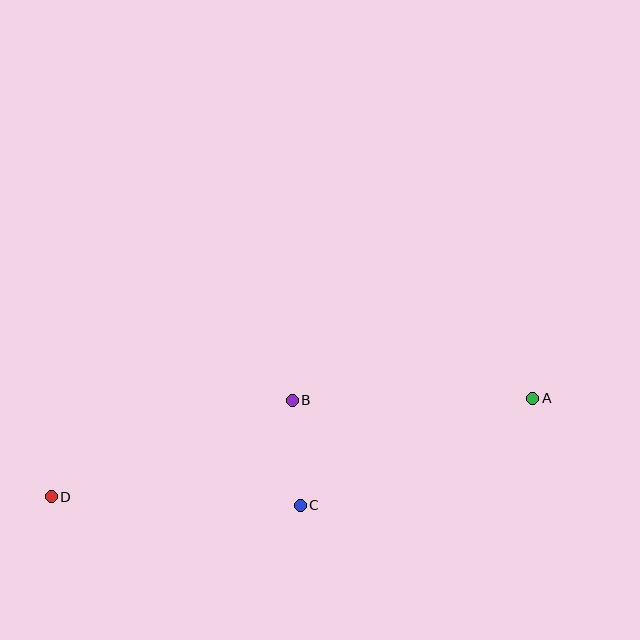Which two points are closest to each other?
Points B and C are closest to each other.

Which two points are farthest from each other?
Points A and D are farthest from each other.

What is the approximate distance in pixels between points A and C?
The distance between A and C is approximately 256 pixels.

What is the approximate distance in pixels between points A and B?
The distance between A and B is approximately 241 pixels.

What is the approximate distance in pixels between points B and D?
The distance between B and D is approximately 260 pixels.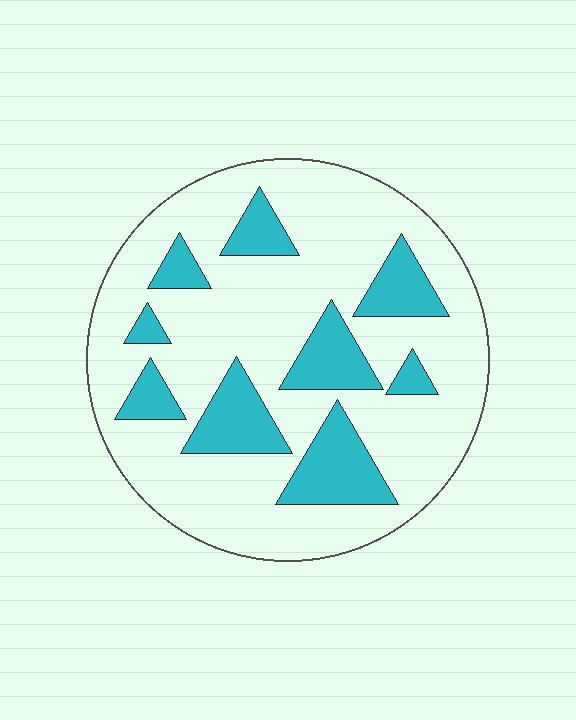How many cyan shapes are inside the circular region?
9.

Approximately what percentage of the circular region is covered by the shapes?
Approximately 25%.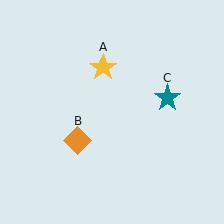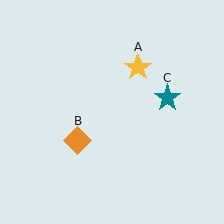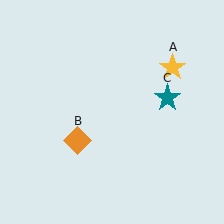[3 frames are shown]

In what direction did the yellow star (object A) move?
The yellow star (object A) moved right.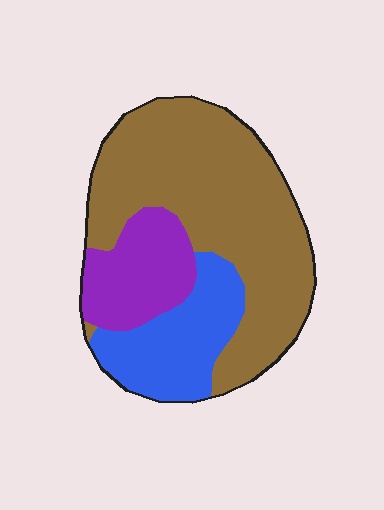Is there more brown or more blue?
Brown.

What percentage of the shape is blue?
Blue takes up between a sixth and a third of the shape.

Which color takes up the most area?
Brown, at roughly 60%.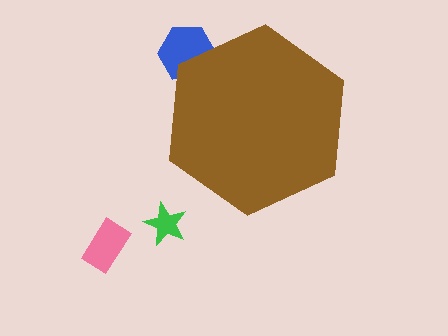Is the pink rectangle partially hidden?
No, the pink rectangle is fully visible.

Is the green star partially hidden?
No, the green star is fully visible.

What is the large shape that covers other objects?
A brown hexagon.